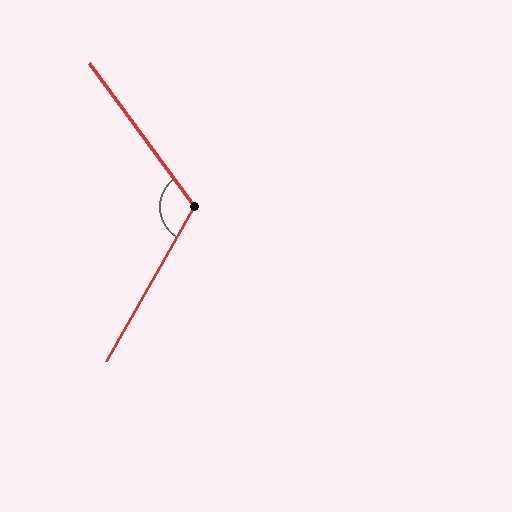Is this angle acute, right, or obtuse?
It is obtuse.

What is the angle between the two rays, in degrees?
Approximately 114 degrees.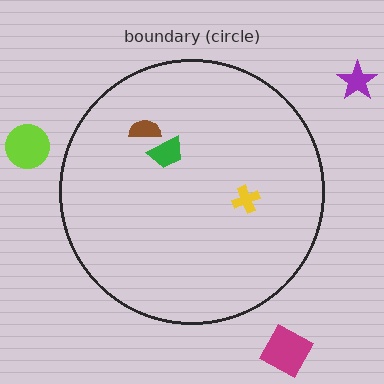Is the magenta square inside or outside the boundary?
Outside.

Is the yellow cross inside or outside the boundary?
Inside.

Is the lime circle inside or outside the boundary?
Outside.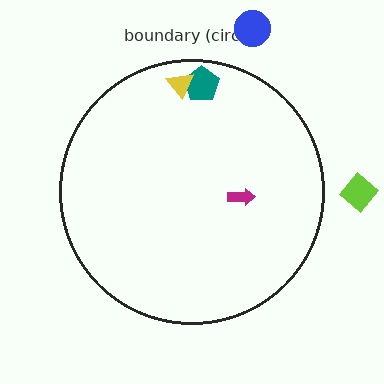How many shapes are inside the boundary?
3 inside, 2 outside.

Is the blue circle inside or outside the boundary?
Outside.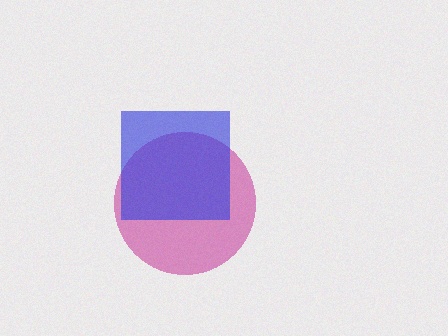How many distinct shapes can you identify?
There are 2 distinct shapes: a magenta circle, a blue square.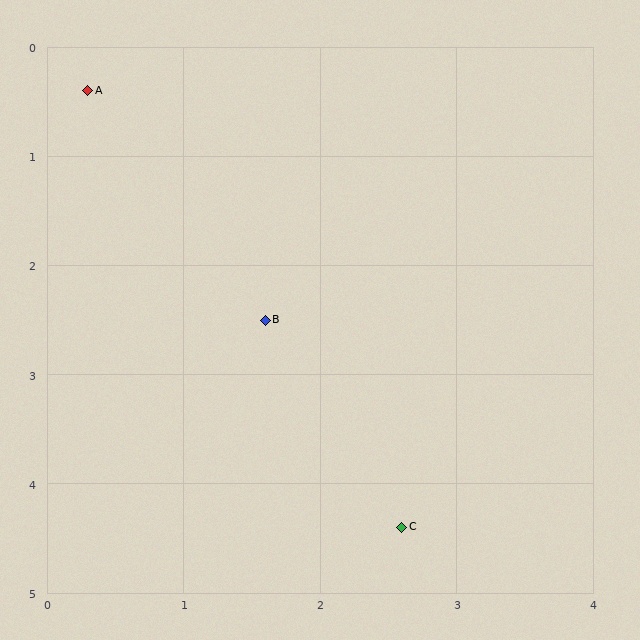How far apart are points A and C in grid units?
Points A and C are about 4.6 grid units apart.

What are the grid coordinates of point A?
Point A is at approximately (0.3, 0.4).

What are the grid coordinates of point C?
Point C is at approximately (2.6, 4.4).